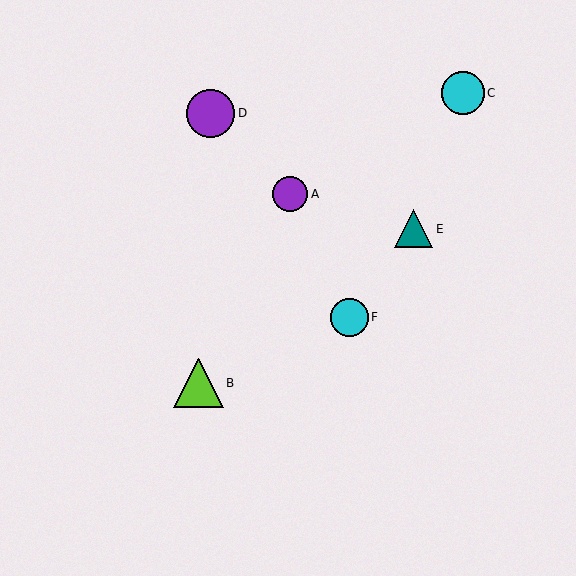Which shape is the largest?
The lime triangle (labeled B) is the largest.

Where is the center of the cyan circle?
The center of the cyan circle is at (349, 317).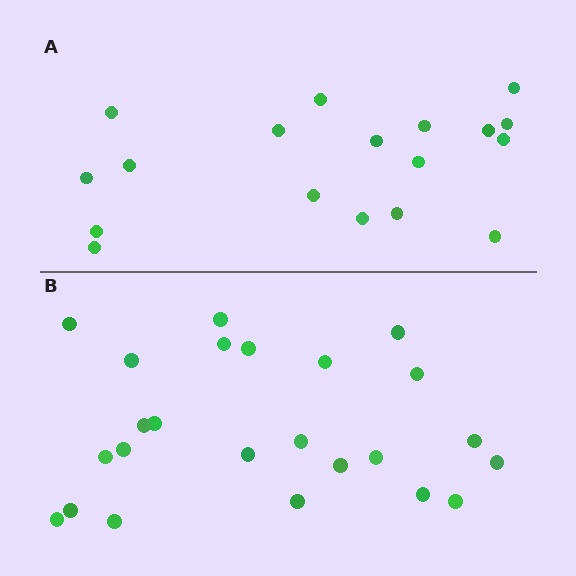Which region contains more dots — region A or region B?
Region B (the bottom region) has more dots.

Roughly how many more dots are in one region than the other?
Region B has about 6 more dots than region A.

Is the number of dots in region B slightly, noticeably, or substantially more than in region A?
Region B has noticeably more, but not dramatically so. The ratio is roughly 1.3 to 1.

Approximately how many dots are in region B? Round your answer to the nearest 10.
About 20 dots. (The exact count is 24, which rounds to 20.)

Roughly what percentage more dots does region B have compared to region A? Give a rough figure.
About 35% more.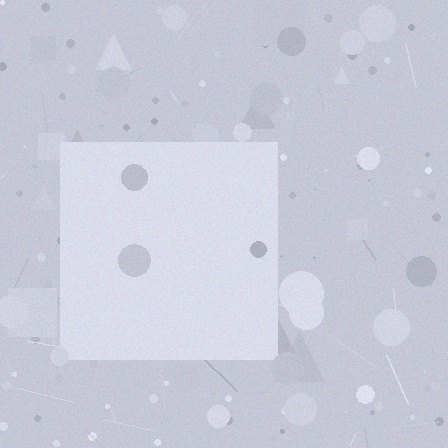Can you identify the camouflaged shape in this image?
The camouflaged shape is a square.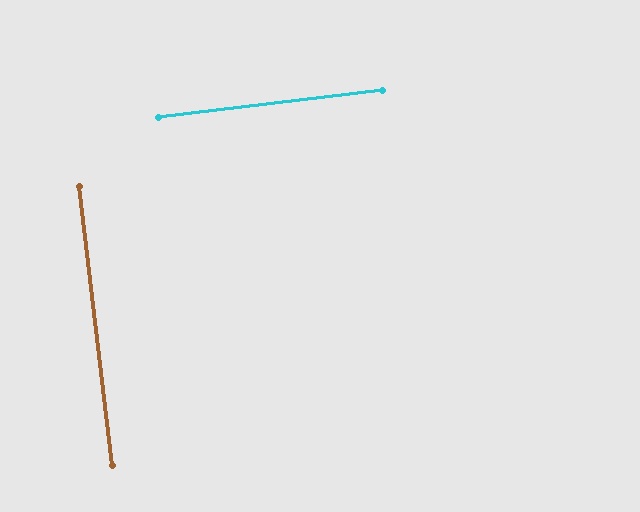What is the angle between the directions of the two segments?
Approximately 90 degrees.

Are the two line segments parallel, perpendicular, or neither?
Perpendicular — they meet at approximately 90°.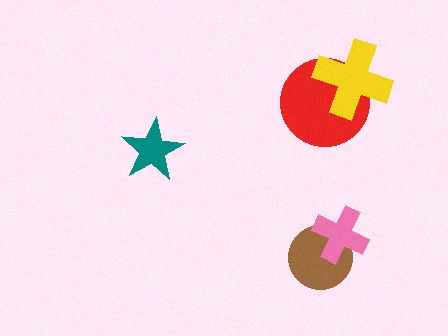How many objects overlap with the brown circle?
1 object overlaps with the brown circle.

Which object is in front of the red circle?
The yellow cross is in front of the red circle.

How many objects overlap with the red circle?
1 object overlaps with the red circle.